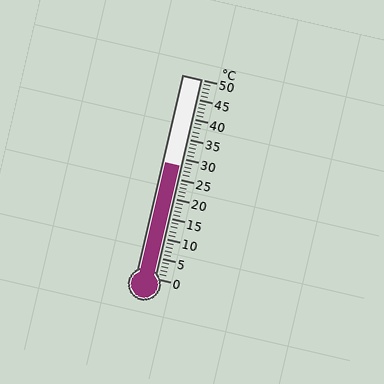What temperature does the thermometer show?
The thermometer shows approximately 28°C.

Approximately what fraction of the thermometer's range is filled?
The thermometer is filled to approximately 55% of its range.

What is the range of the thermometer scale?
The thermometer scale ranges from 0°C to 50°C.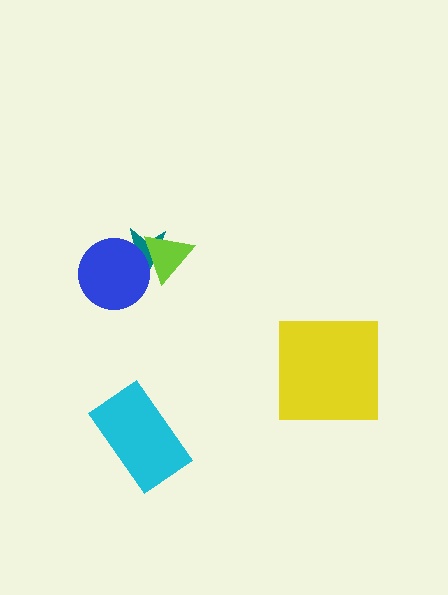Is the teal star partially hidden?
Yes, it is partially covered by another shape.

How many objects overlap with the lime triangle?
2 objects overlap with the lime triangle.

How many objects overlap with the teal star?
2 objects overlap with the teal star.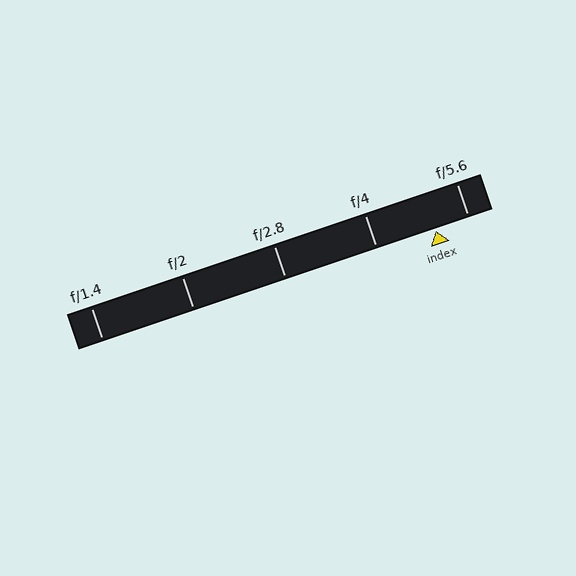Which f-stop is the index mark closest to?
The index mark is closest to f/5.6.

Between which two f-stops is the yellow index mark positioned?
The index mark is between f/4 and f/5.6.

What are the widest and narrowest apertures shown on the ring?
The widest aperture shown is f/1.4 and the narrowest is f/5.6.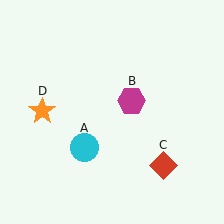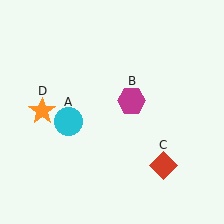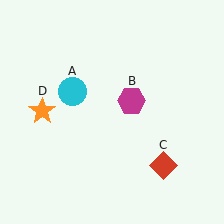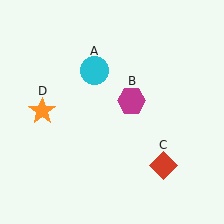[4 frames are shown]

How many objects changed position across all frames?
1 object changed position: cyan circle (object A).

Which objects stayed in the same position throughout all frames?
Magenta hexagon (object B) and red diamond (object C) and orange star (object D) remained stationary.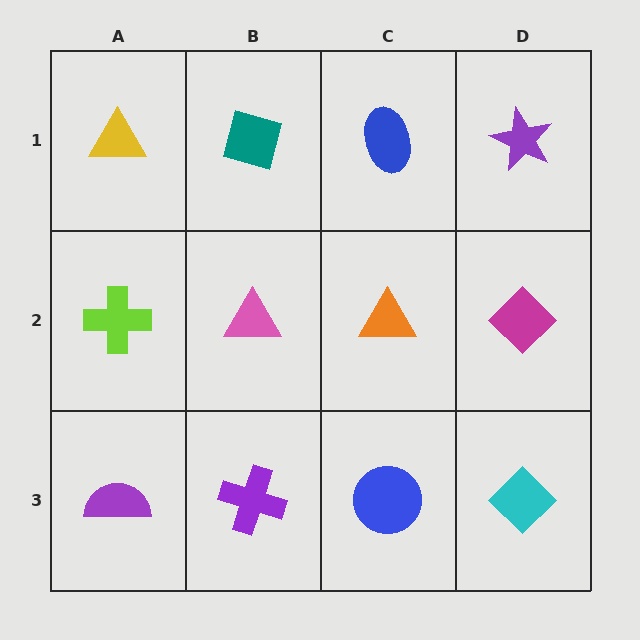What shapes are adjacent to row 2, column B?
A teal diamond (row 1, column B), a purple cross (row 3, column B), a lime cross (row 2, column A), an orange triangle (row 2, column C).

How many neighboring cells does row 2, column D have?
3.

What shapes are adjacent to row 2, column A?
A yellow triangle (row 1, column A), a purple semicircle (row 3, column A), a pink triangle (row 2, column B).